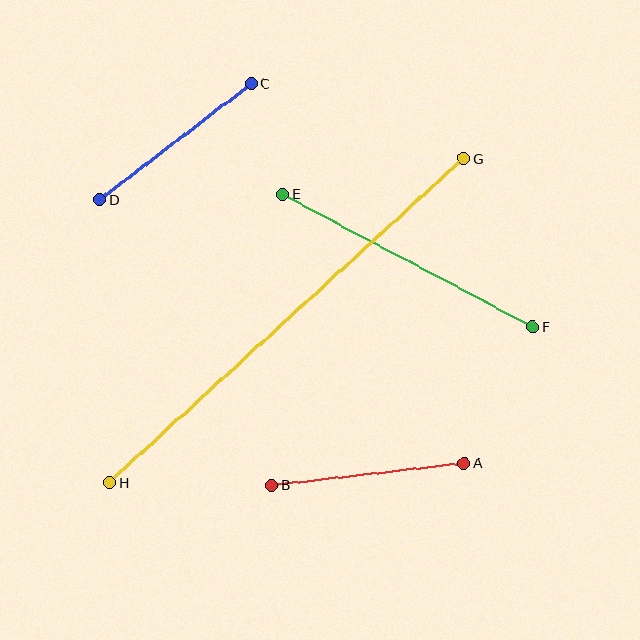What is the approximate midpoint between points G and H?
The midpoint is at approximately (287, 320) pixels.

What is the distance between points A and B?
The distance is approximately 194 pixels.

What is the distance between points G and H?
The distance is approximately 480 pixels.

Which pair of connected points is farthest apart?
Points G and H are farthest apart.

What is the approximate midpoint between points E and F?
The midpoint is at approximately (408, 260) pixels.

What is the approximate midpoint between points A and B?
The midpoint is at approximately (368, 474) pixels.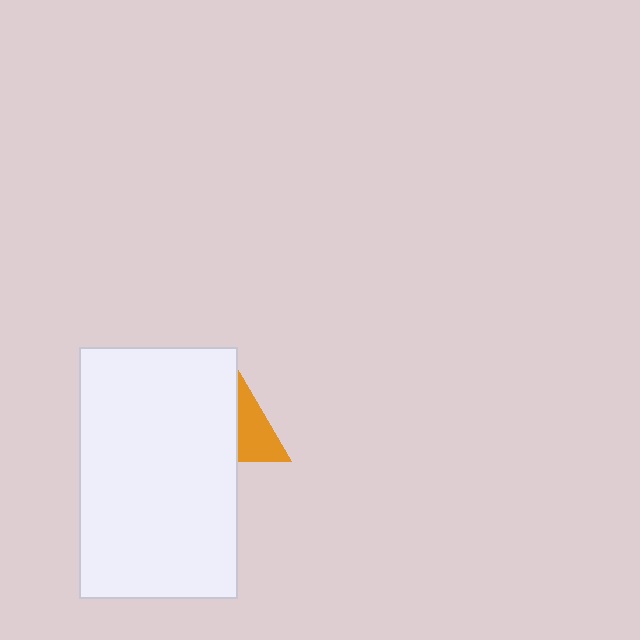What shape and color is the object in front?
The object in front is a white rectangle.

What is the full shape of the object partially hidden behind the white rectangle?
The partially hidden object is an orange triangle.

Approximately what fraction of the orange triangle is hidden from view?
Roughly 63% of the orange triangle is hidden behind the white rectangle.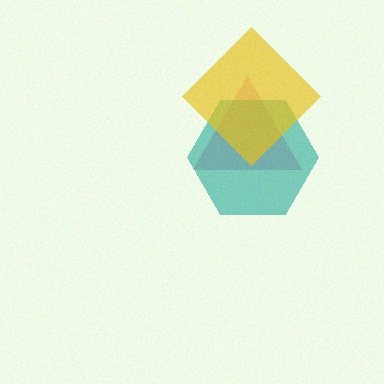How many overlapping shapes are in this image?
There are 3 overlapping shapes in the image.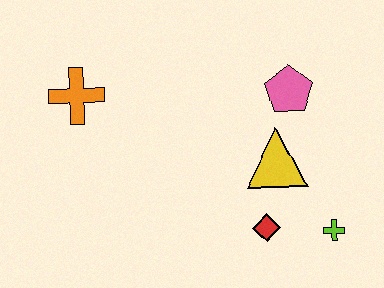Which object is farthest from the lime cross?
The orange cross is farthest from the lime cross.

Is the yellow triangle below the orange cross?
Yes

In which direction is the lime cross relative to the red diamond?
The lime cross is to the right of the red diamond.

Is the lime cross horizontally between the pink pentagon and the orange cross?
No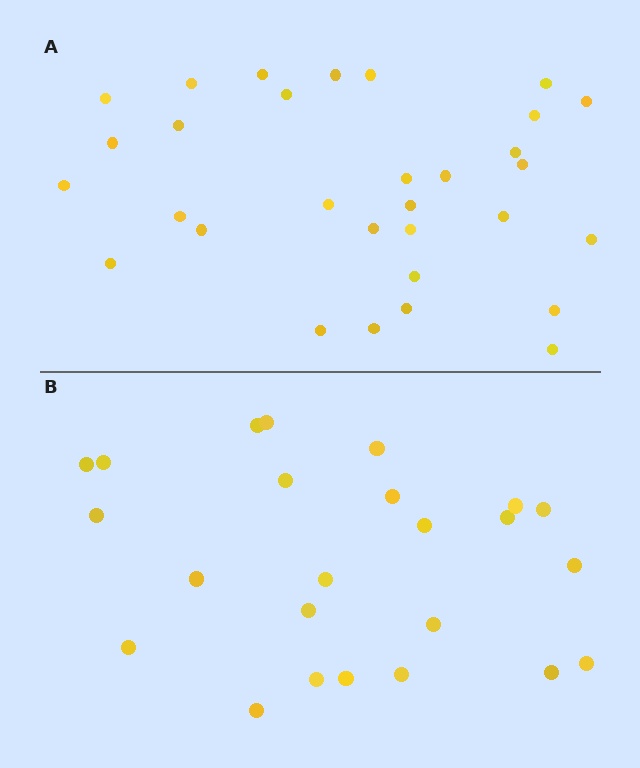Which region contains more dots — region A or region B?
Region A (the top region) has more dots.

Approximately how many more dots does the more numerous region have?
Region A has roughly 8 or so more dots than region B.